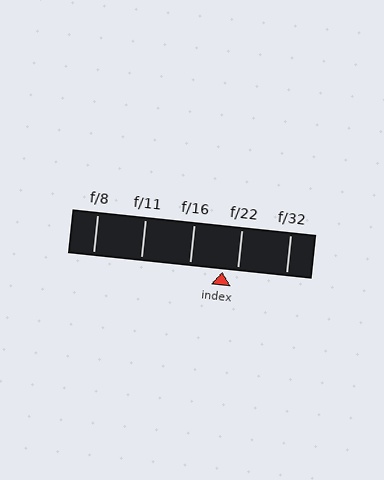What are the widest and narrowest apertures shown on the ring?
The widest aperture shown is f/8 and the narrowest is f/32.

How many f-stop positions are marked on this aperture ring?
There are 5 f-stop positions marked.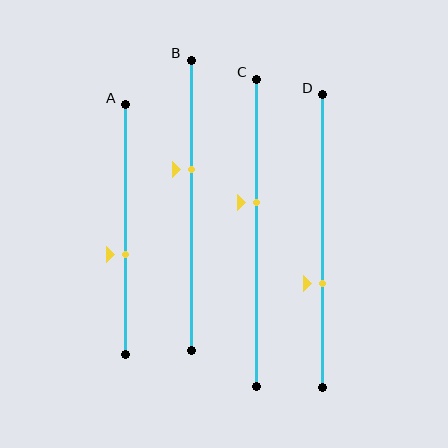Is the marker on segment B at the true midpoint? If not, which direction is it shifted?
No, the marker on segment B is shifted upward by about 13% of the segment length.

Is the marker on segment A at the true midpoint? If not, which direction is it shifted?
No, the marker on segment A is shifted downward by about 10% of the segment length.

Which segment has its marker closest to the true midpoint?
Segment C has its marker closest to the true midpoint.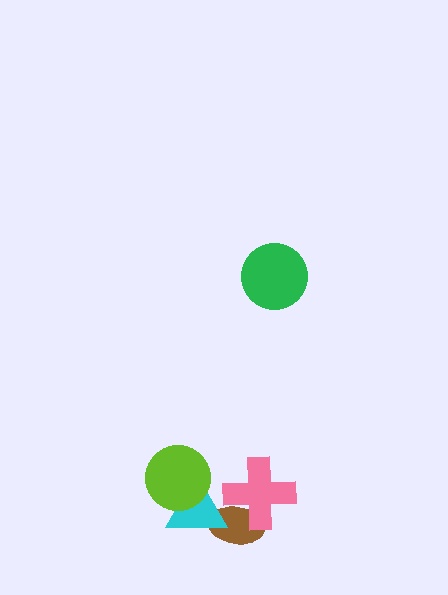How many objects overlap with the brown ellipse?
2 objects overlap with the brown ellipse.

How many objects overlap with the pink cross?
1 object overlaps with the pink cross.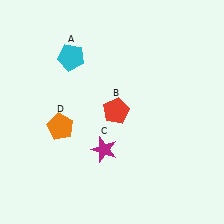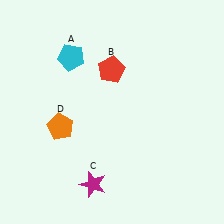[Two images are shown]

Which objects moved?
The objects that moved are: the red pentagon (B), the magenta star (C).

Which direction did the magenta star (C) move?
The magenta star (C) moved down.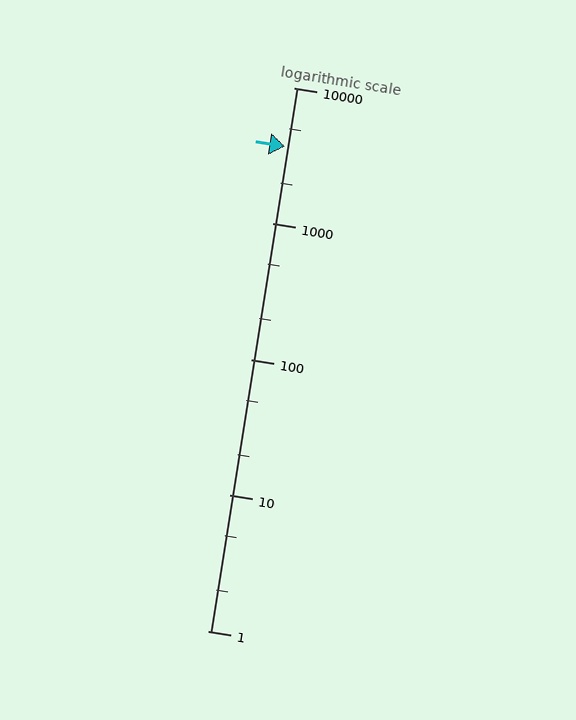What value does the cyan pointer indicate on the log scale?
The pointer indicates approximately 3700.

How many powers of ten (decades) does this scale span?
The scale spans 4 decades, from 1 to 10000.